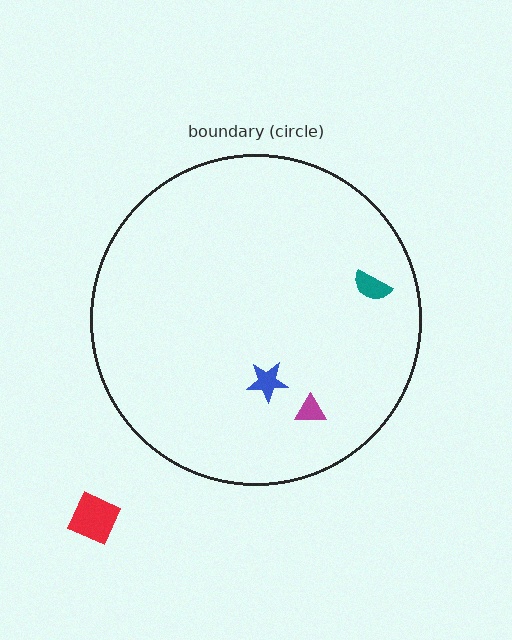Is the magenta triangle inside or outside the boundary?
Inside.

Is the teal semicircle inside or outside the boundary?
Inside.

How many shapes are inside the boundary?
3 inside, 1 outside.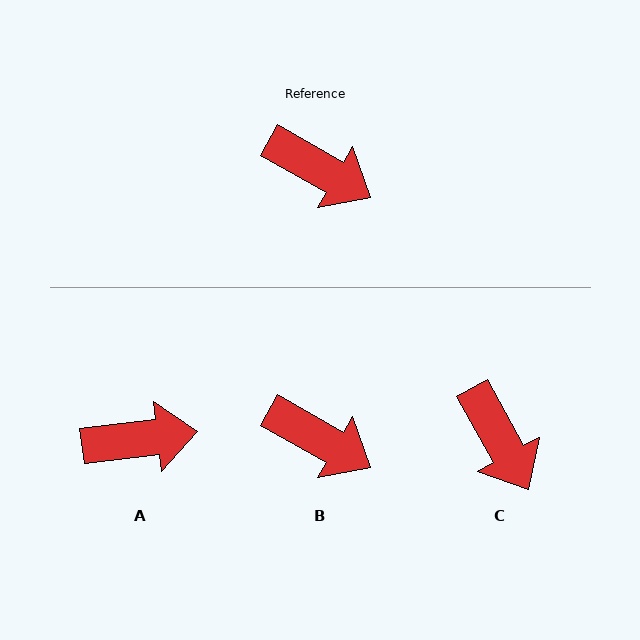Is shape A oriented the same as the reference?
No, it is off by about 36 degrees.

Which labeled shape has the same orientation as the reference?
B.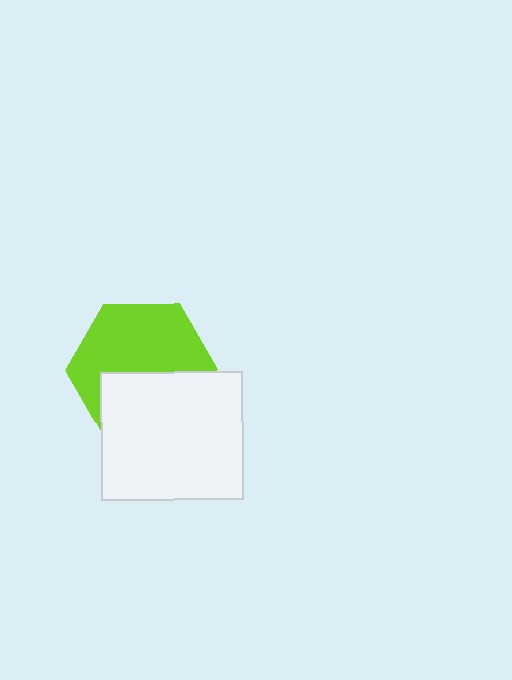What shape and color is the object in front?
The object in front is a white rectangle.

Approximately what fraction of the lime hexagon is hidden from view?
Roughly 42% of the lime hexagon is hidden behind the white rectangle.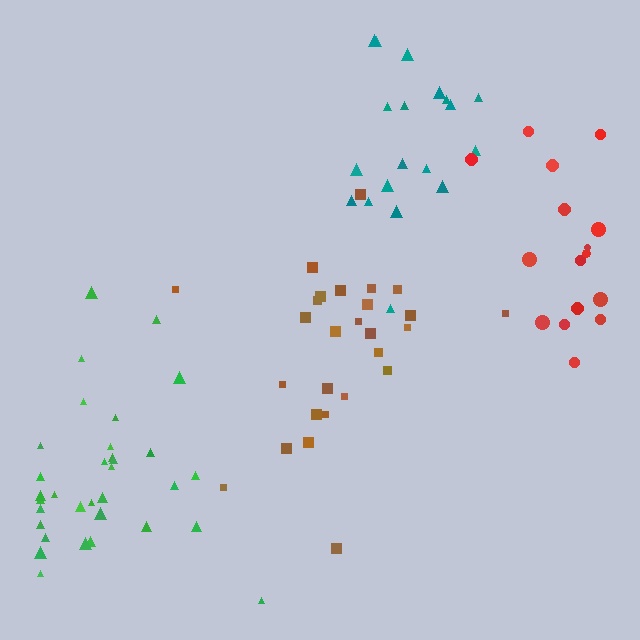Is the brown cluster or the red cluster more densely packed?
Brown.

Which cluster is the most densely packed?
Teal.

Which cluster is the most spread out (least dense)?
Red.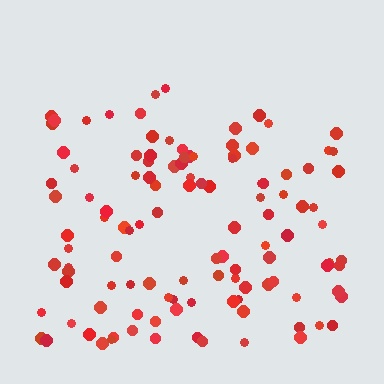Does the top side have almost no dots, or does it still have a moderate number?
Still a moderate number, just noticeably fewer than the bottom.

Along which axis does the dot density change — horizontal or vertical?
Vertical.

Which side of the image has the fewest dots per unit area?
The top.